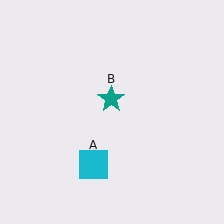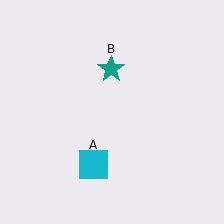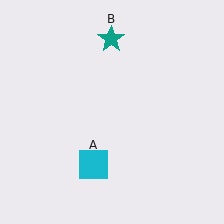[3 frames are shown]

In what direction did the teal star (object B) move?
The teal star (object B) moved up.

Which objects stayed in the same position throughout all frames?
Cyan square (object A) remained stationary.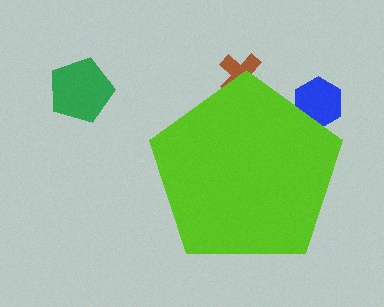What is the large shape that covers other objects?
A lime pentagon.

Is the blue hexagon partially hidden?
Yes, the blue hexagon is partially hidden behind the lime pentagon.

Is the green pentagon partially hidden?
No, the green pentagon is fully visible.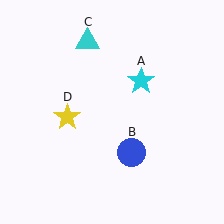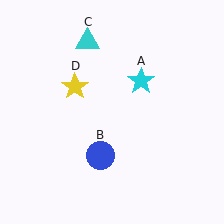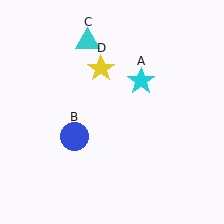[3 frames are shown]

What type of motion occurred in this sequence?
The blue circle (object B), yellow star (object D) rotated clockwise around the center of the scene.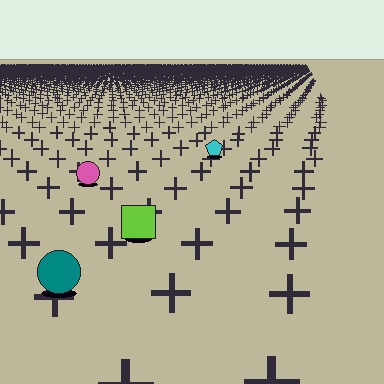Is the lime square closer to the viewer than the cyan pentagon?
Yes. The lime square is closer — you can tell from the texture gradient: the ground texture is coarser near it.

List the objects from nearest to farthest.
From nearest to farthest: the teal circle, the lime square, the pink circle, the cyan pentagon.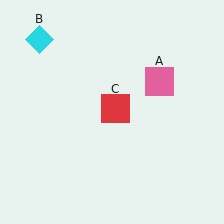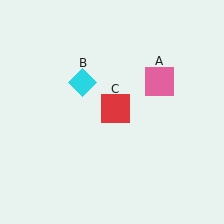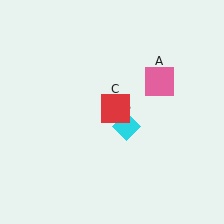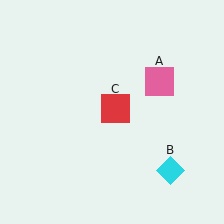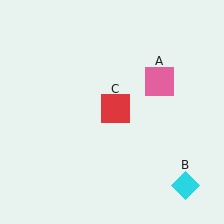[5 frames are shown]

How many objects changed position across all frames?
1 object changed position: cyan diamond (object B).